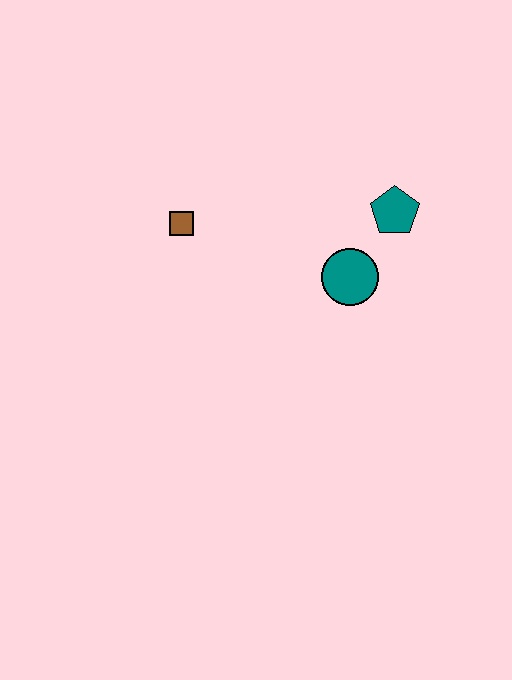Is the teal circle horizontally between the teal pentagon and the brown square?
Yes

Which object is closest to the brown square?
The teal circle is closest to the brown square.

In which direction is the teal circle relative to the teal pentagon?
The teal circle is below the teal pentagon.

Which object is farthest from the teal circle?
The brown square is farthest from the teal circle.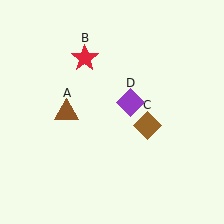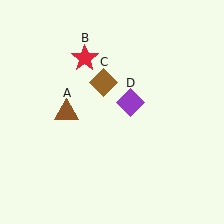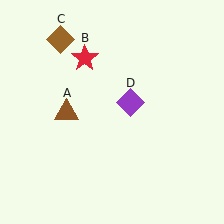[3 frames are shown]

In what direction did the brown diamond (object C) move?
The brown diamond (object C) moved up and to the left.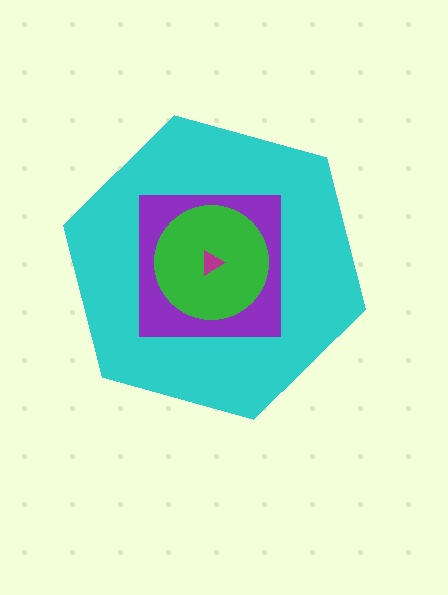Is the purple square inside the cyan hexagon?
Yes.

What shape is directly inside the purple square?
The green circle.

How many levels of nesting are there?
4.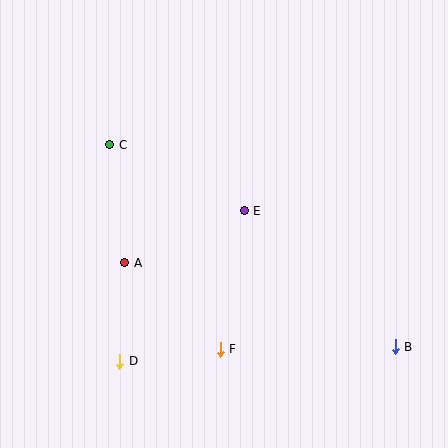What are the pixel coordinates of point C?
Point C is at (110, 145).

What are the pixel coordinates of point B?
Point B is at (395, 347).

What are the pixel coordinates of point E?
Point E is at (244, 211).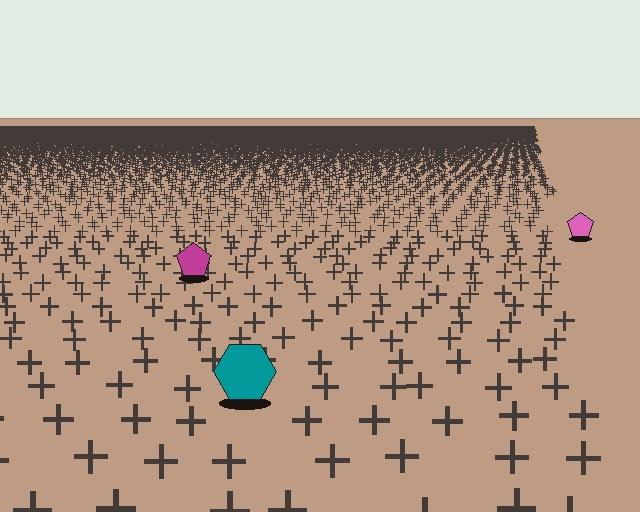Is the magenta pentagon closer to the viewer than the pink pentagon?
Yes. The magenta pentagon is closer — you can tell from the texture gradient: the ground texture is coarser near it.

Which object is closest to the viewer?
The teal hexagon is closest. The texture marks near it are larger and more spread out.